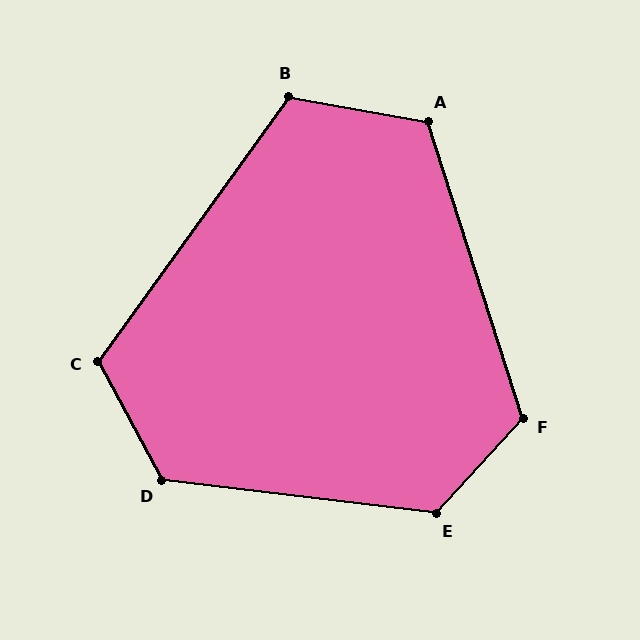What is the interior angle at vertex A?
Approximately 118 degrees (obtuse).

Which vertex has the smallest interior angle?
B, at approximately 115 degrees.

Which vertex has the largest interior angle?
E, at approximately 126 degrees.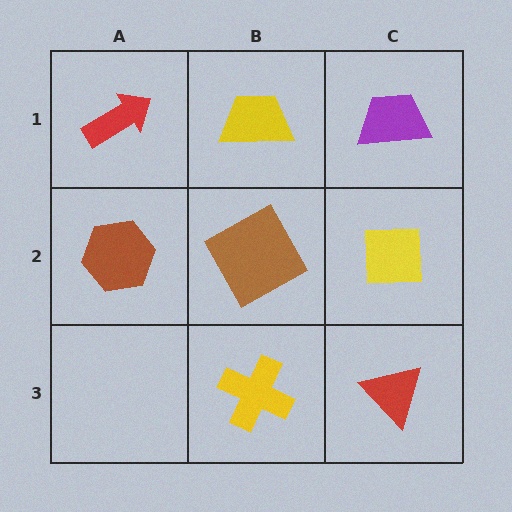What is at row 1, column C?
A purple trapezoid.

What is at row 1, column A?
A red arrow.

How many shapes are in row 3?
2 shapes.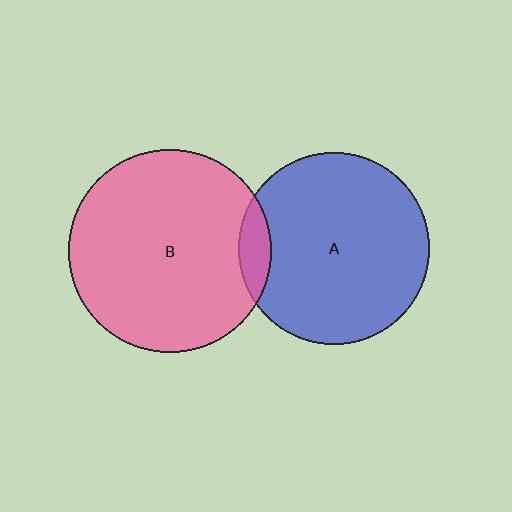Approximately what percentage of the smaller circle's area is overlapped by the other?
Approximately 10%.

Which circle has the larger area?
Circle B (pink).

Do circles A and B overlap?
Yes.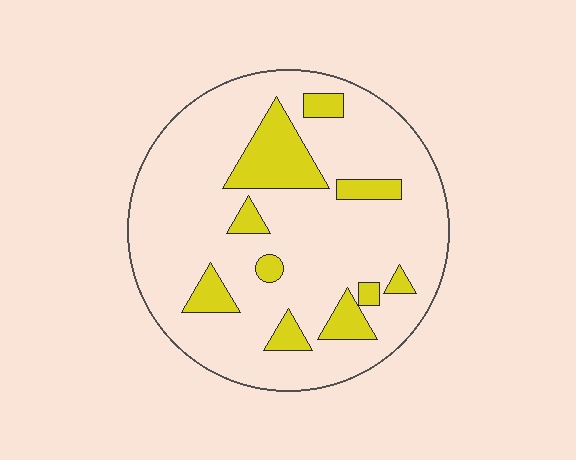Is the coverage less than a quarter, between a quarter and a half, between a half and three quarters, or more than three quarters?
Less than a quarter.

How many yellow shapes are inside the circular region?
10.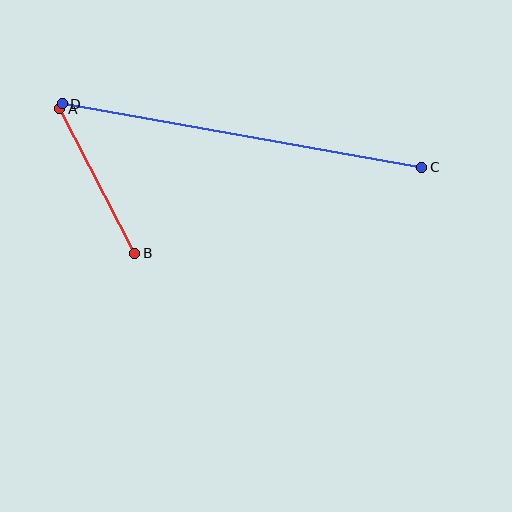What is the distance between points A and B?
The distance is approximately 163 pixels.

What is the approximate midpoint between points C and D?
The midpoint is at approximately (242, 136) pixels.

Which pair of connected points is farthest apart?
Points C and D are farthest apart.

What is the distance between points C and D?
The distance is approximately 365 pixels.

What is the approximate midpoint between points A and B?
The midpoint is at approximately (97, 181) pixels.